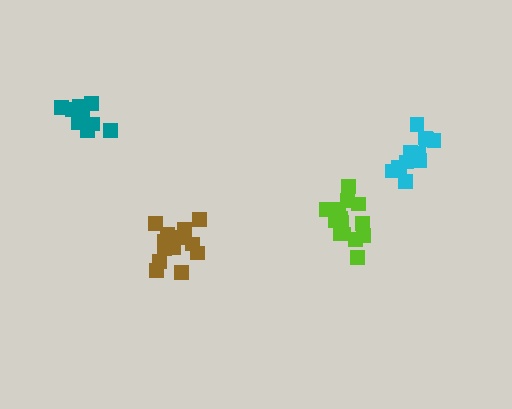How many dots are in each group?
Group 1: 13 dots, Group 2: 14 dots, Group 3: 14 dots, Group 4: 10 dots (51 total).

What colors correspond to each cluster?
The clusters are colored: brown, cyan, lime, teal.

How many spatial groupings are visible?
There are 4 spatial groupings.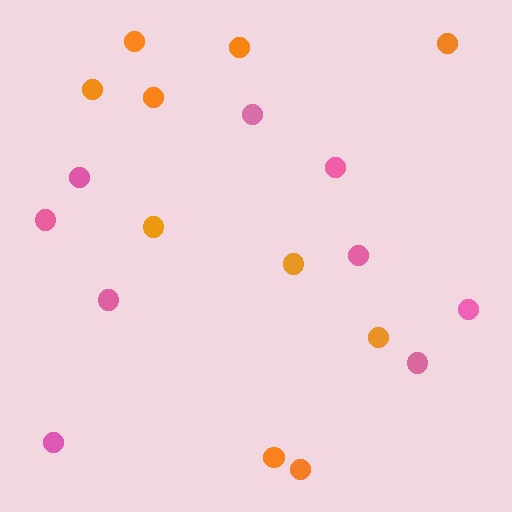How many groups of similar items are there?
There are 2 groups: one group of pink circles (9) and one group of orange circles (10).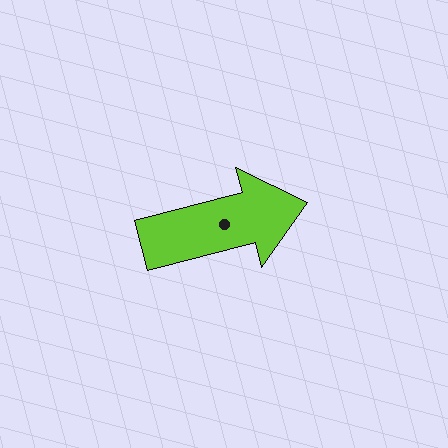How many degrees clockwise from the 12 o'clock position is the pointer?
Approximately 75 degrees.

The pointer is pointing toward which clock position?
Roughly 3 o'clock.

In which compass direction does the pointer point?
East.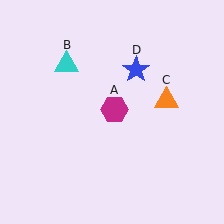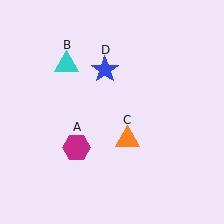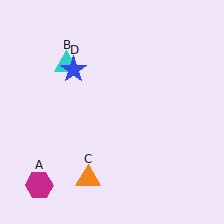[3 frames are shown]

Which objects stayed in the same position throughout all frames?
Cyan triangle (object B) remained stationary.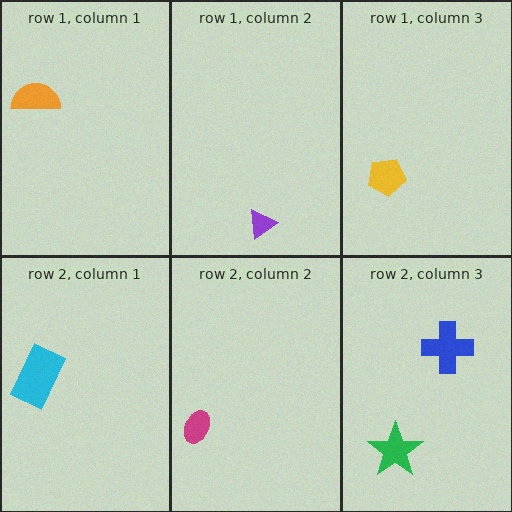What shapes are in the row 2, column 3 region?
The blue cross, the green star.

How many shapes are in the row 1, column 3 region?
1.